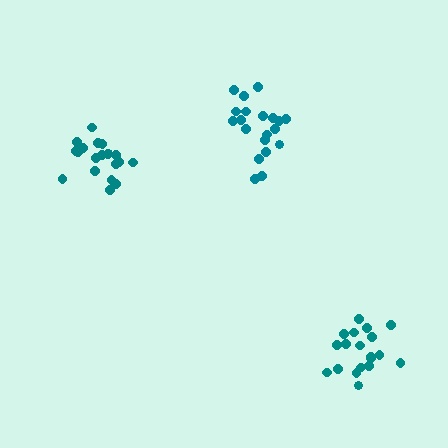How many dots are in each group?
Group 1: 20 dots, Group 2: 19 dots, Group 3: 20 dots (59 total).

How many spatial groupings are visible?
There are 3 spatial groupings.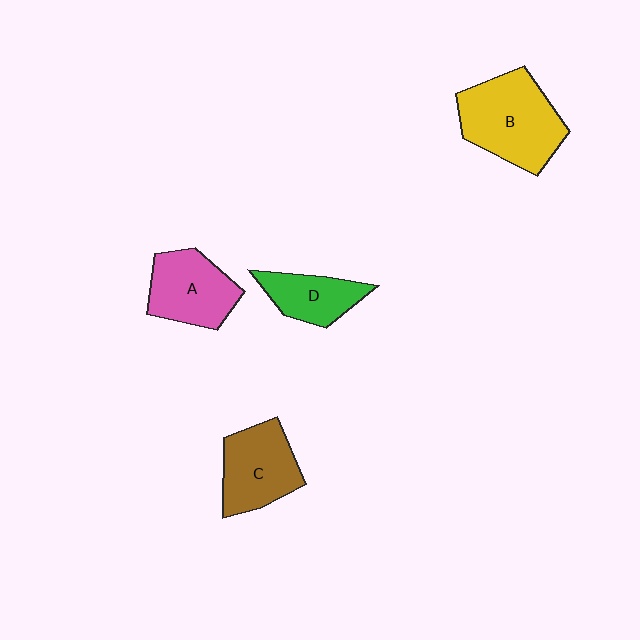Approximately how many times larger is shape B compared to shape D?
Approximately 1.9 times.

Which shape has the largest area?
Shape B (yellow).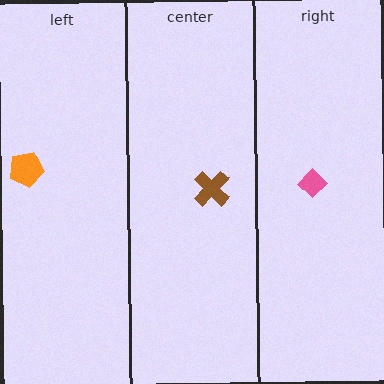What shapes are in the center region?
The brown cross.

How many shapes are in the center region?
1.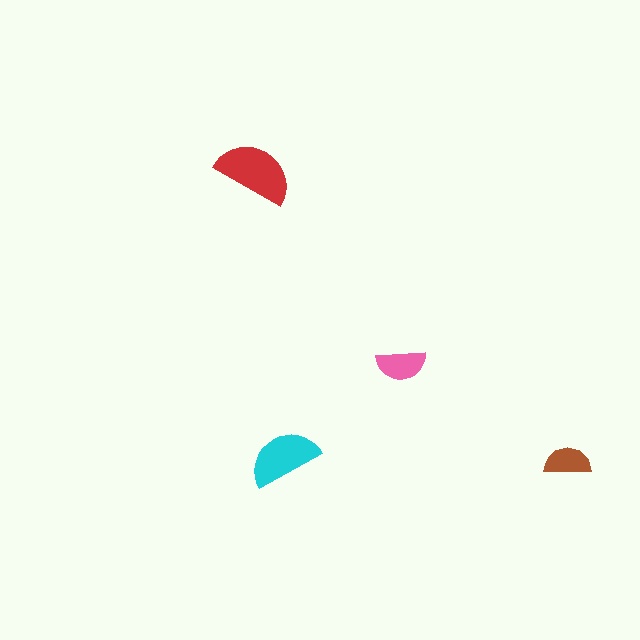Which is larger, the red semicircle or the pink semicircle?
The red one.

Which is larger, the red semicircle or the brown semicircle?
The red one.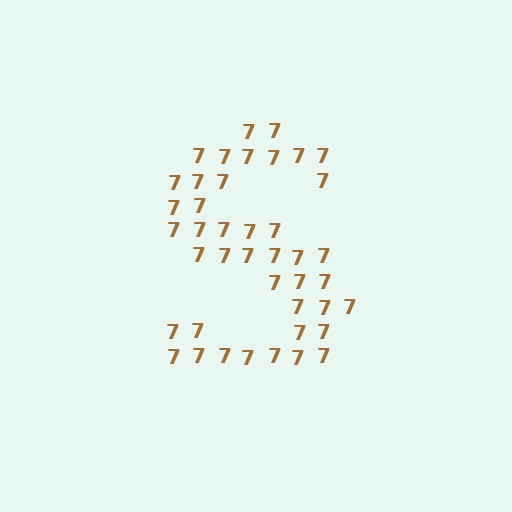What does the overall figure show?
The overall figure shows the letter S.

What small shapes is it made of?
It is made of small digit 7's.